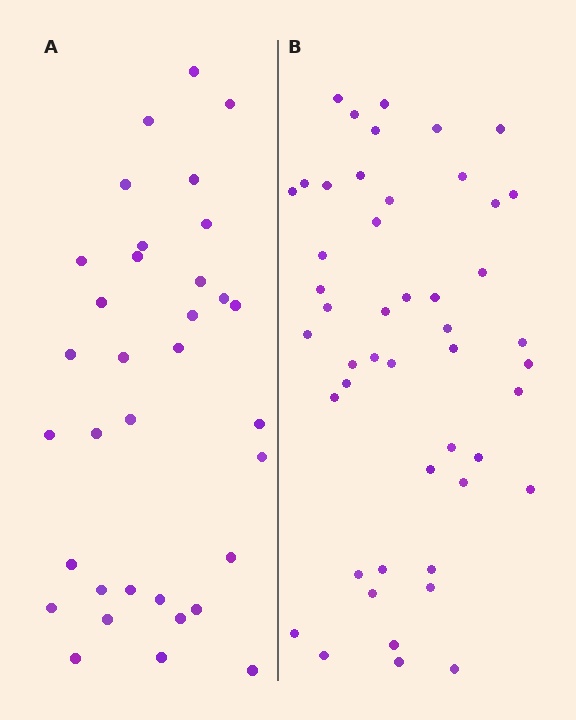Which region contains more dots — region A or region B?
Region B (the right region) has more dots.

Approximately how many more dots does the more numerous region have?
Region B has approximately 15 more dots than region A.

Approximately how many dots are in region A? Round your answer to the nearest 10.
About 30 dots. (The exact count is 34, which rounds to 30.)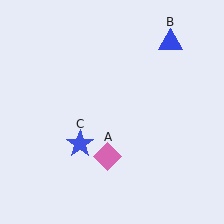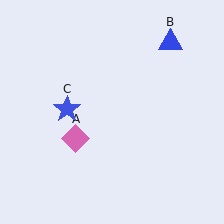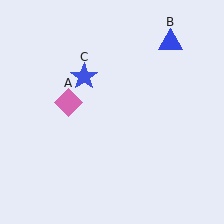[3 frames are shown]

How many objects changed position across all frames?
2 objects changed position: pink diamond (object A), blue star (object C).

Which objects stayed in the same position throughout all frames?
Blue triangle (object B) remained stationary.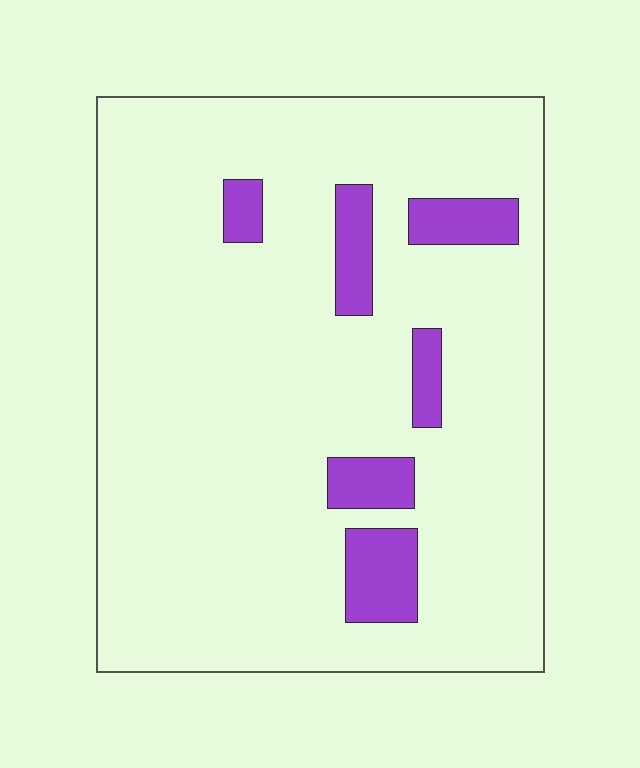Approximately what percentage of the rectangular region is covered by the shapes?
Approximately 10%.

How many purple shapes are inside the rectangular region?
6.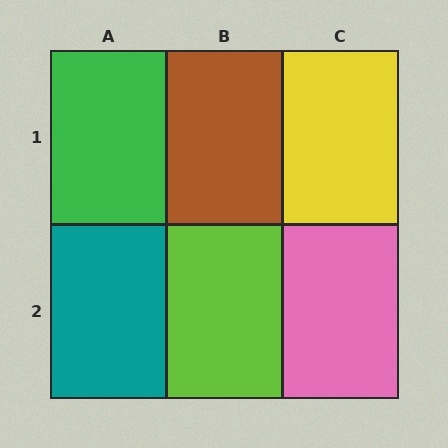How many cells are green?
1 cell is green.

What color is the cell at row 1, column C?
Yellow.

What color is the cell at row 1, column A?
Green.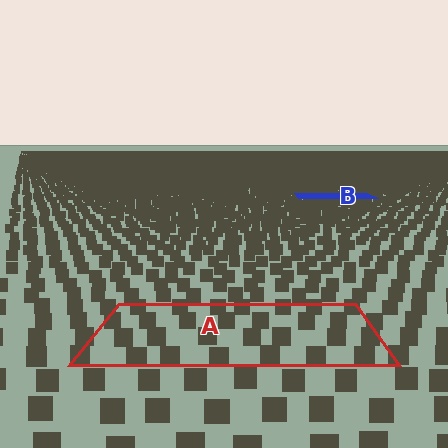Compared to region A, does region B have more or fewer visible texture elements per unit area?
Region B has more texture elements per unit area — they are packed more densely because it is farther away.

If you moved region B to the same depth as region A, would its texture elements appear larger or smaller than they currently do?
They would appear larger. At a closer depth, the same texture elements are projected at a bigger on-screen size.